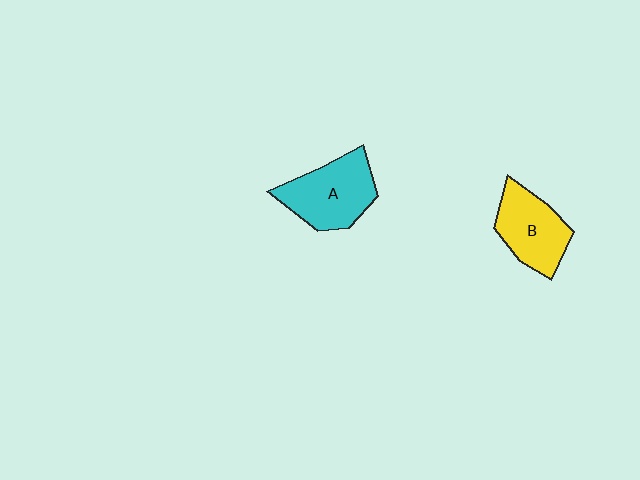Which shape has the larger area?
Shape A (cyan).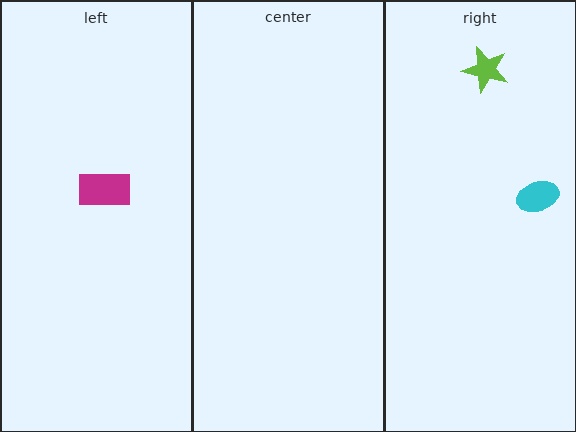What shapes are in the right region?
The cyan ellipse, the lime star.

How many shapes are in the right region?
2.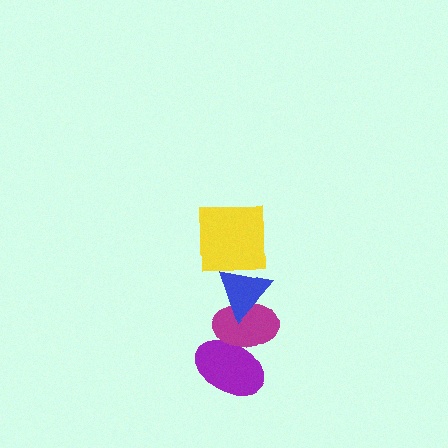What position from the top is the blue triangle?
The blue triangle is 2nd from the top.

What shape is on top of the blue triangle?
The yellow square is on top of the blue triangle.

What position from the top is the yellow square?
The yellow square is 1st from the top.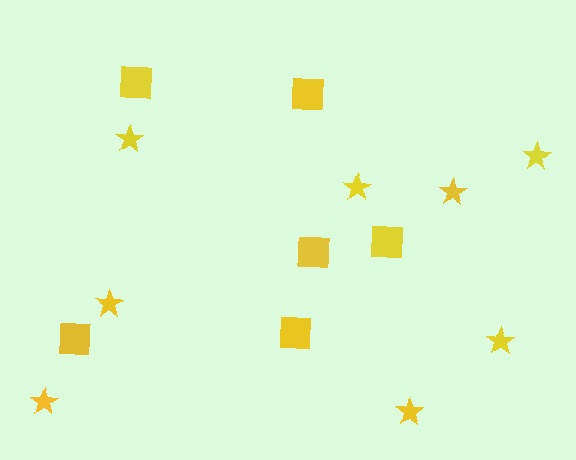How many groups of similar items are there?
There are 2 groups: one group of stars (8) and one group of squares (6).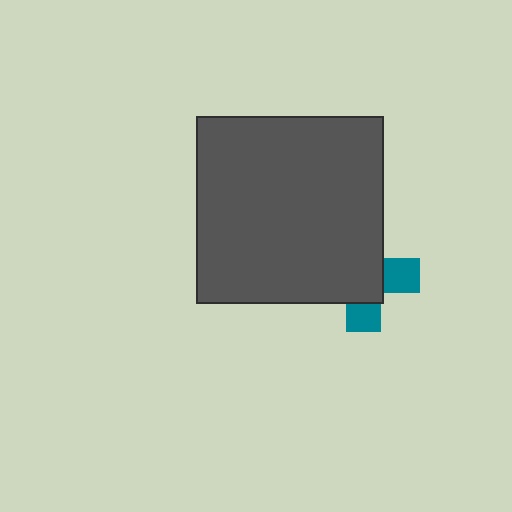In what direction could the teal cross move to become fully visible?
The teal cross could move toward the lower-right. That would shift it out from behind the dark gray square entirely.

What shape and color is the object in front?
The object in front is a dark gray square.